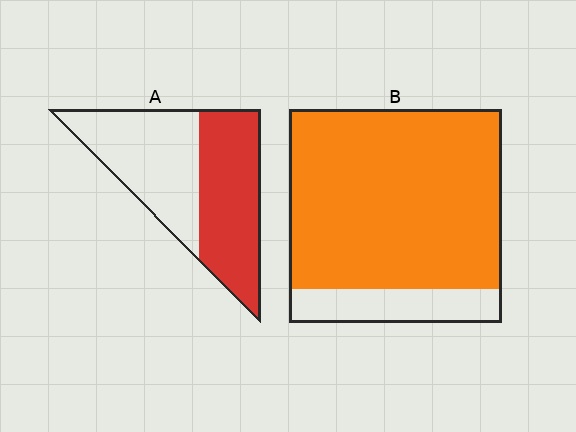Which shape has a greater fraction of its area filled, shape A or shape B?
Shape B.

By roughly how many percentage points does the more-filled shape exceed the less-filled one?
By roughly 35 percentage points (B over A).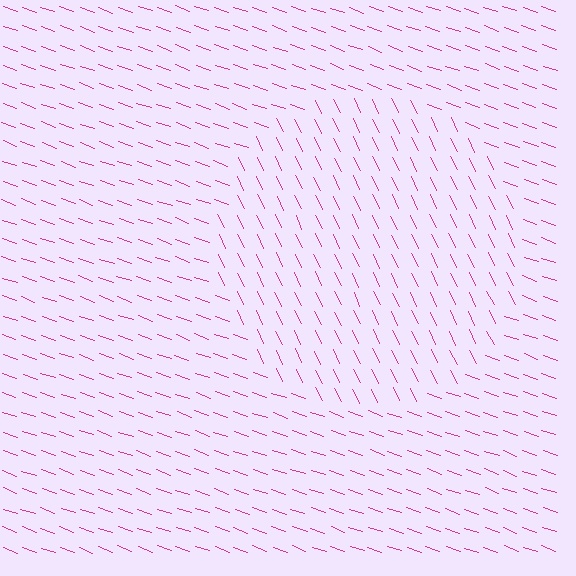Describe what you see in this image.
The image is filled with small magenta line segments. A circle region in the image has lines oriented differently from the surrounding lines, creating a visible texture boundary.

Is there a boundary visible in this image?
Yes, there is a texture boundary formed by a change in line orientation.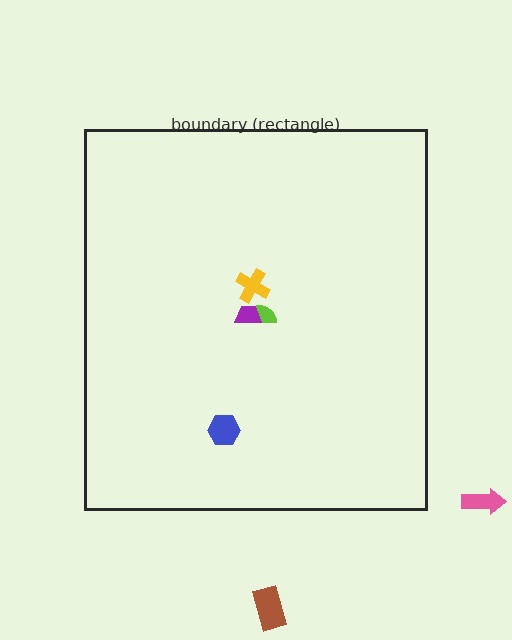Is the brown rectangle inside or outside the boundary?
Outside.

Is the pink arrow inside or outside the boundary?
Outside.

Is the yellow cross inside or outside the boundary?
Inside.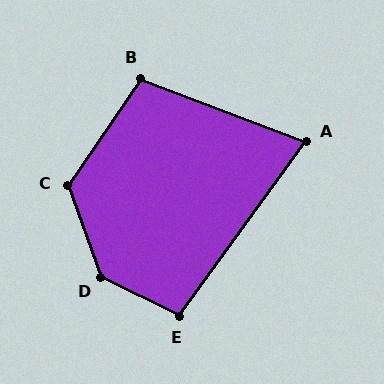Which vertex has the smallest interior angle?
A, at approximately 75 degrees.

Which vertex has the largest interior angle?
D, at approximately 136 degrees.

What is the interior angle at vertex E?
Approximately 99 degrees (obtuse).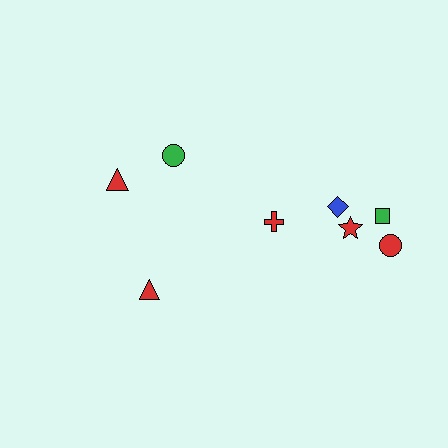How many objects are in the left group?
There are 3 objects.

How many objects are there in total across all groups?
There are 8 objects.